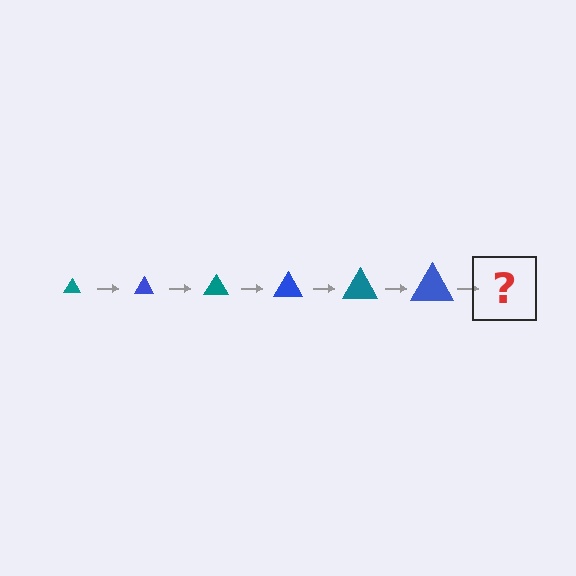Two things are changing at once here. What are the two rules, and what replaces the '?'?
The two rules are that the triangle grows larger each step and the color cycles through teal and blue. The '?' should be a teal triangle, larger than the previous one.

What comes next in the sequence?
The next element should be a teal triangle, larger than the previous one.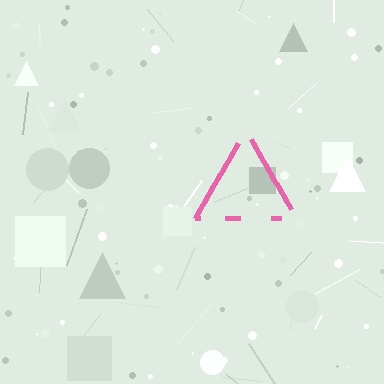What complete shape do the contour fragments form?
The contour fragments form a triangle.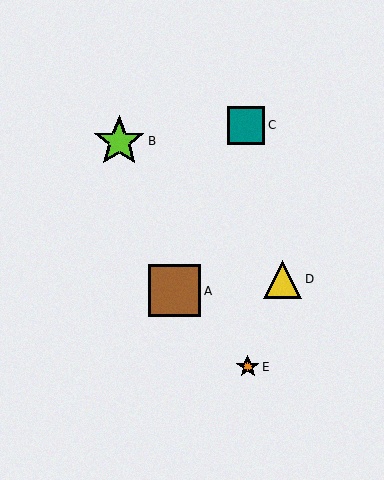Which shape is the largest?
The brown square (labeled A) is the largest.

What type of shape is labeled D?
Shape D is a yellow triangle.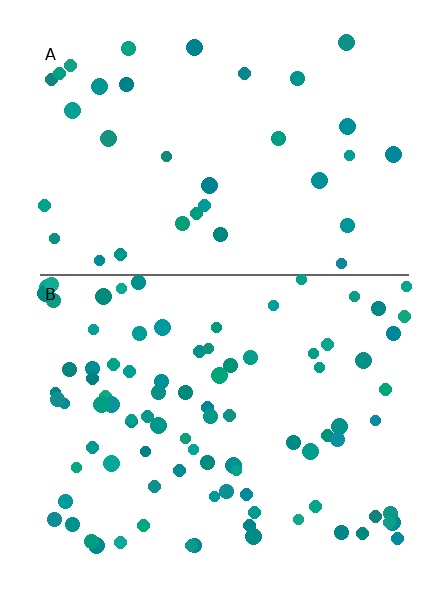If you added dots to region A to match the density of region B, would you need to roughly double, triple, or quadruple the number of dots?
Approximately triple.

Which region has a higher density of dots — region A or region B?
B (the bottom).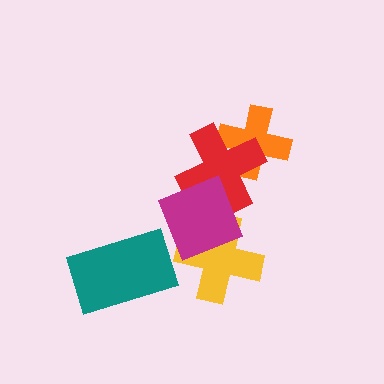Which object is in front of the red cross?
The magenta diamond is in front of the red cross.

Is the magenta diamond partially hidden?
No, no other shape covers it.